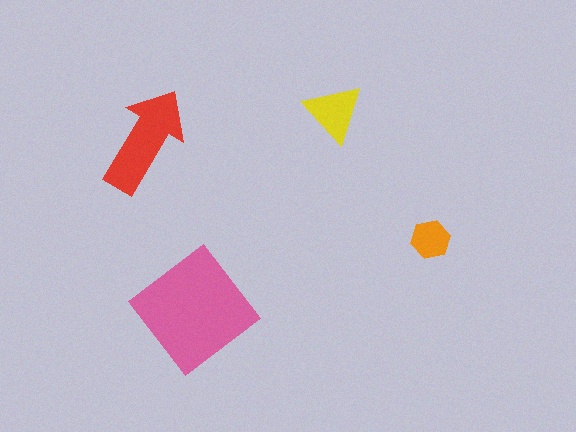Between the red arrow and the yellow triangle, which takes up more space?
The red arrow.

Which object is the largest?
The pink diamond.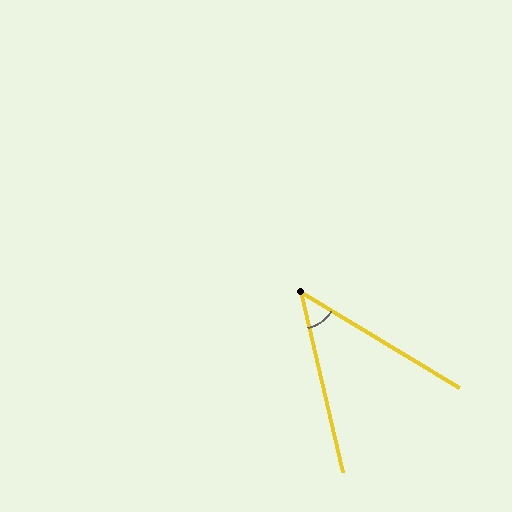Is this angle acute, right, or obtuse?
It is acute.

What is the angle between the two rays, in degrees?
Approximately 46 degrees.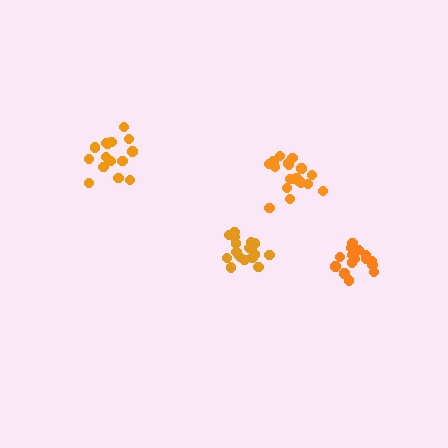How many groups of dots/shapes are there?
There are 4 groups.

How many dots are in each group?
Group 1: 18 dots, Group 2: 15 dots, Group 3: 20 dots, Group 4: 16 dots (69 total).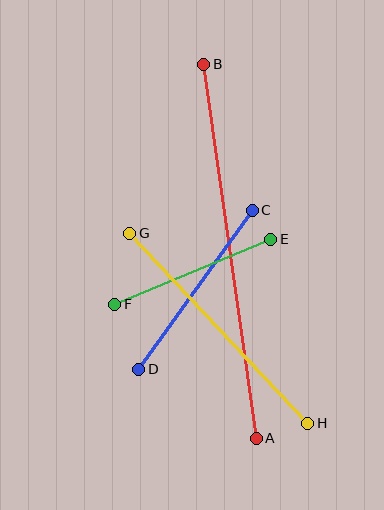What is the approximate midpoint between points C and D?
The midpoint is at approximately (195, 290) pixels.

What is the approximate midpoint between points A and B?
The midpoint is at approximately (230, 251) pixels.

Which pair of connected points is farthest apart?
Points A and B are farthest apart.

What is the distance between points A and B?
The distance is approximately 377 pixels.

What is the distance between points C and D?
The distance is approximately 196 pixels.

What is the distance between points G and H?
The distance is approximately 260 pixels.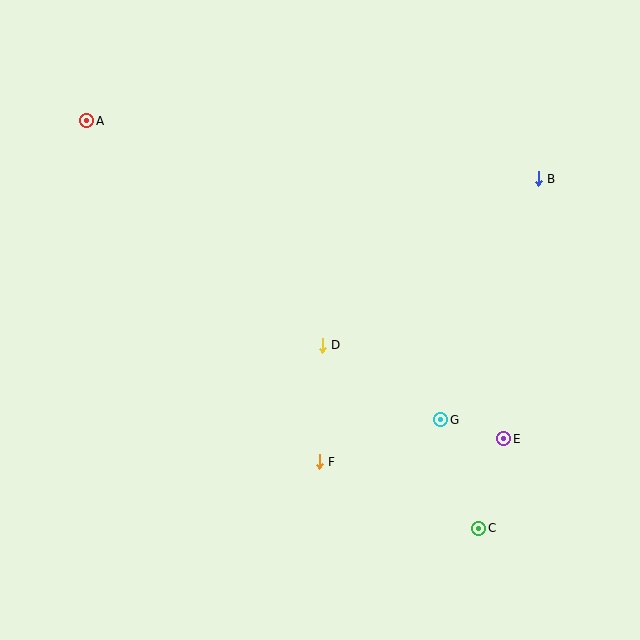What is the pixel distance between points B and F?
The distance between B and F is 358 pixels.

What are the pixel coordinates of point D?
Point D is at (322, 345).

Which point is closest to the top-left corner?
Point A is closest to the top-left corner.